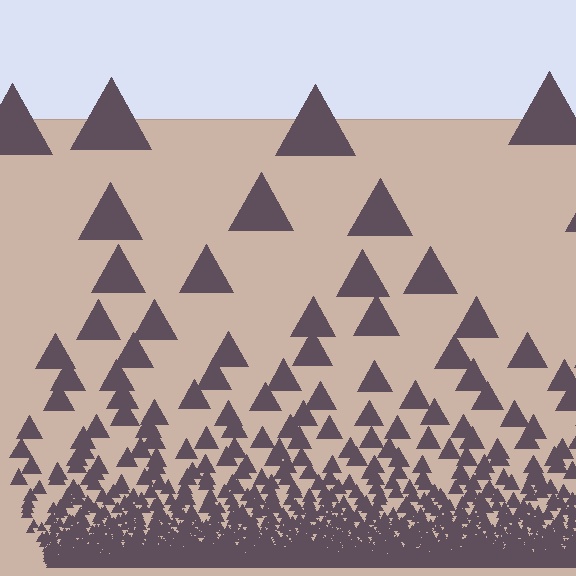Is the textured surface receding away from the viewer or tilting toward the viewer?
The surface appears to tilt toward the viewer. Texture elements get larger and sparser toward the top.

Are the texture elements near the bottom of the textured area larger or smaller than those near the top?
Smaller. The gradient is inverted — elements near the bottom are smaller and denser.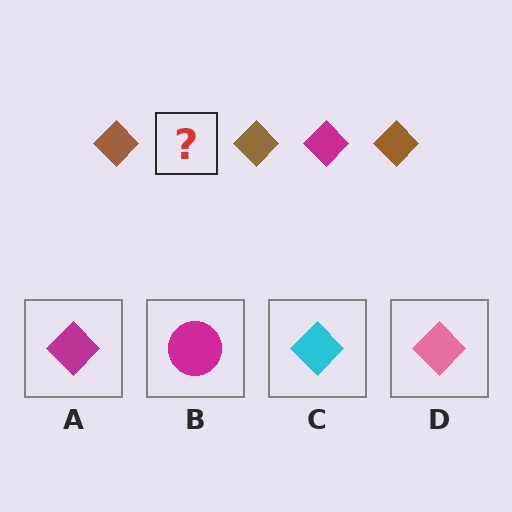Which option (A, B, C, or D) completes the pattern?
A.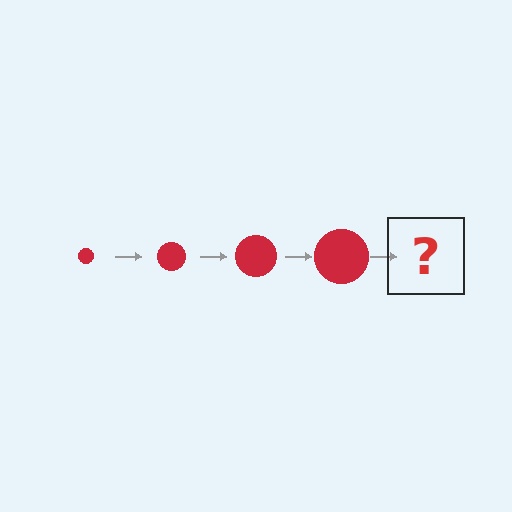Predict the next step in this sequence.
The next step is a red circle, larger than the previous one.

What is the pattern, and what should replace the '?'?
The pattern is that the circle gets progressively larger each step. The '?' should be a red circle, larger than the previous one.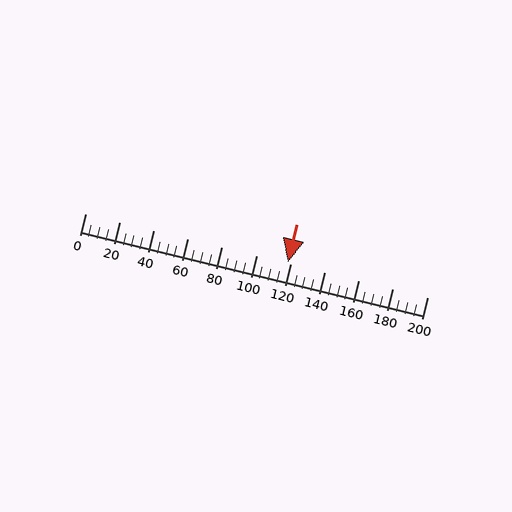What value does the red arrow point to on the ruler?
The red arrow points to approximately 118.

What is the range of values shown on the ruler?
The ruler shows values from 0 to 200.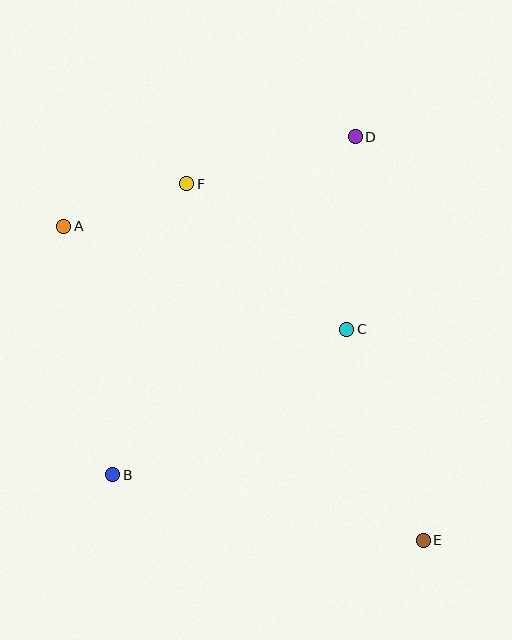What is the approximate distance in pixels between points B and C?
The distance between B and C is approximately 276 pixels.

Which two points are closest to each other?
Points A and F are closest to each other.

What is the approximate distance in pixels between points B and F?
The distance between B and F is approximately 300 pixels.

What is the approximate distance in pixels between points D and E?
The distance between D and E is approximately 410 pixels.